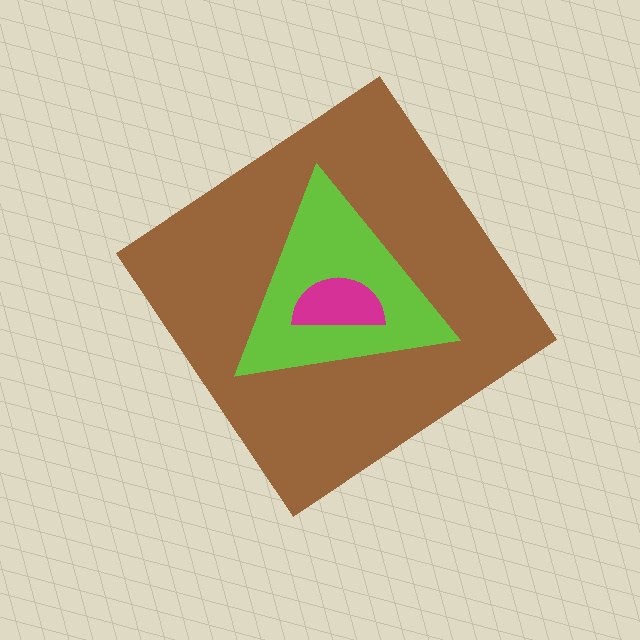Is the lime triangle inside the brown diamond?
Yes.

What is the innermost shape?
The magenta semicircle.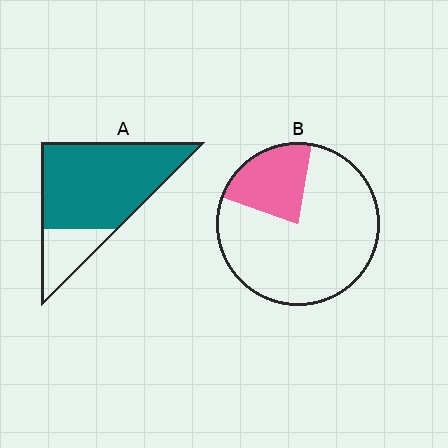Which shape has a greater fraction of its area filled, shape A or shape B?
Shape A.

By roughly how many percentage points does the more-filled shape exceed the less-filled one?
By roughly 55 percentage points (A over B).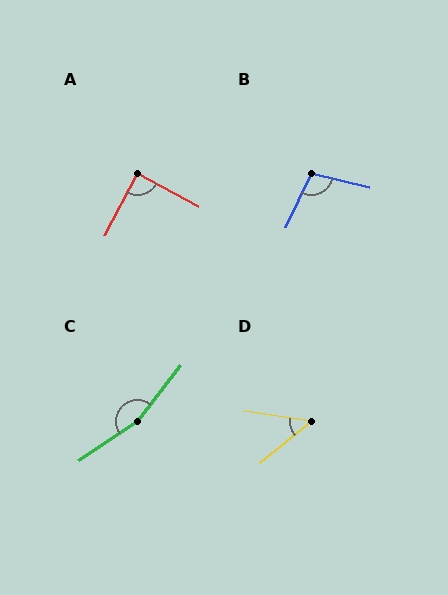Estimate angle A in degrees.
Approximately 90 degrees.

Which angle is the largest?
C, at approximately 162 degrees.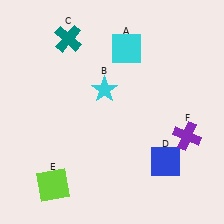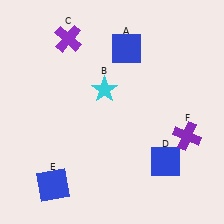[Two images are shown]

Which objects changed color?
A changed from cyan to blue. C changed from teal to purple. E changed from lime to blue.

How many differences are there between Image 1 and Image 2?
There are 3 differences between the two images.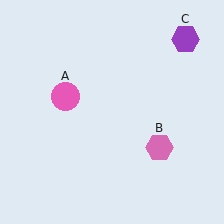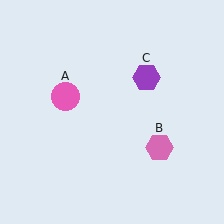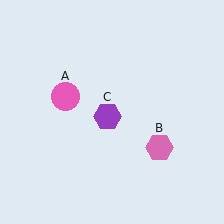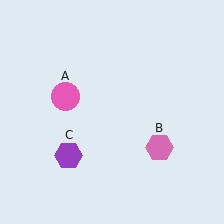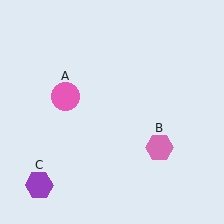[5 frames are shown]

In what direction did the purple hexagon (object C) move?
The purple hexagon (object C) moved down and to the left.